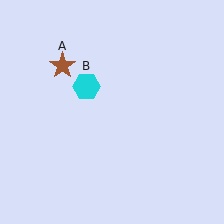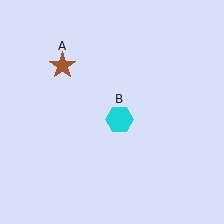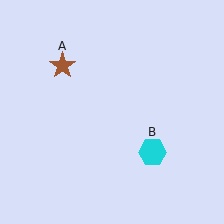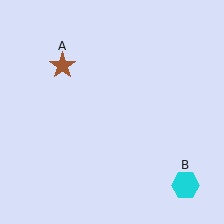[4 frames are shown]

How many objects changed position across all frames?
1 object changed position: cyan hexagon (object B).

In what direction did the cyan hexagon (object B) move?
The cyan hexagon (object B) moved down and to the right.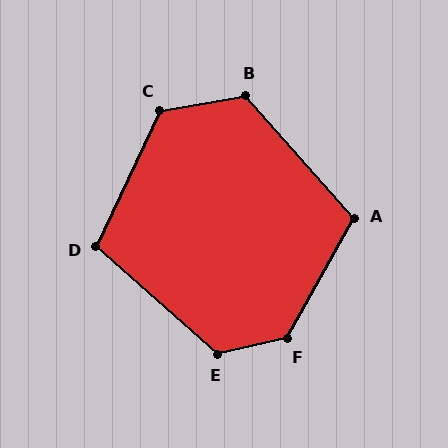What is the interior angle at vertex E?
Approximately 126 degrees (obtuse).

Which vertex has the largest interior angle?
F, at approximately 132 degrees.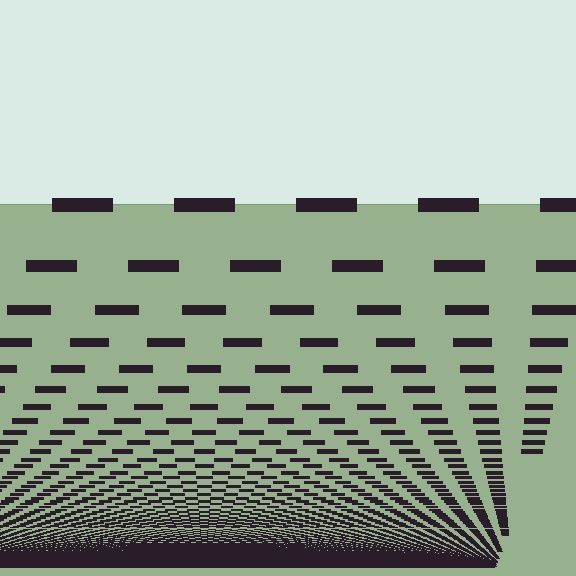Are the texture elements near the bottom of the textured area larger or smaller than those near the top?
Smaller. The gradient is inverted — elements near the bottom are smaller and denser.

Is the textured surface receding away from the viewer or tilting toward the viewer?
The surface appears to tilt toward the viewer. Texture elements get larger and sparser toward the top.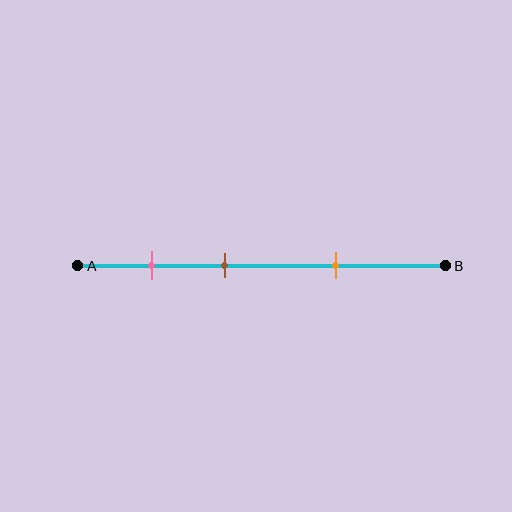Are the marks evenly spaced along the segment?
Yes, the marks are approximately evenly spaced.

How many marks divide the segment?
There are 3 marks dividing the segment.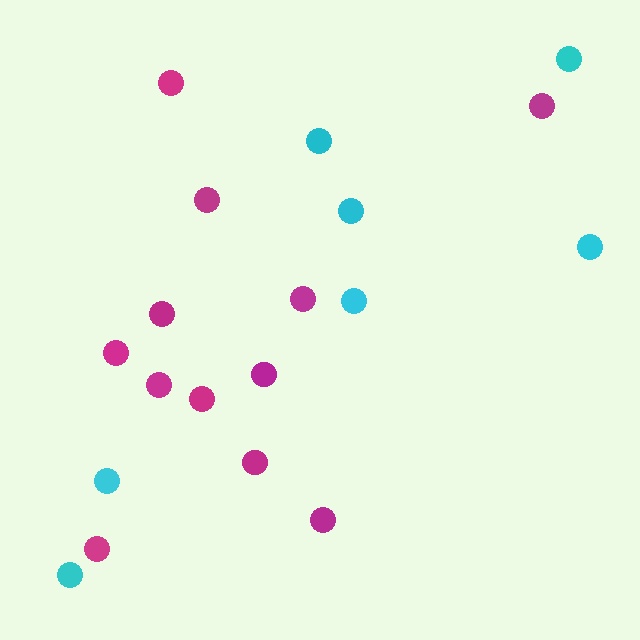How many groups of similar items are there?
There are 2 groups: one group of magenta circles (12) and one group of cyan circles (7).